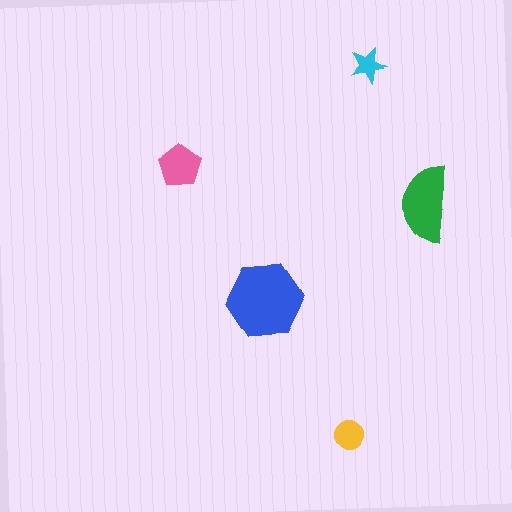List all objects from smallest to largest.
The cyan star, the yellow circle, the pink pentagon, the green semicircle, the blue hexagon.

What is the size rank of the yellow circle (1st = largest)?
4th.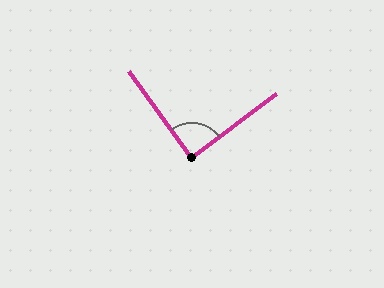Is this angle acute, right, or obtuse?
It is approximately a right angle.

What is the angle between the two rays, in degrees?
Approximately 89 degrees.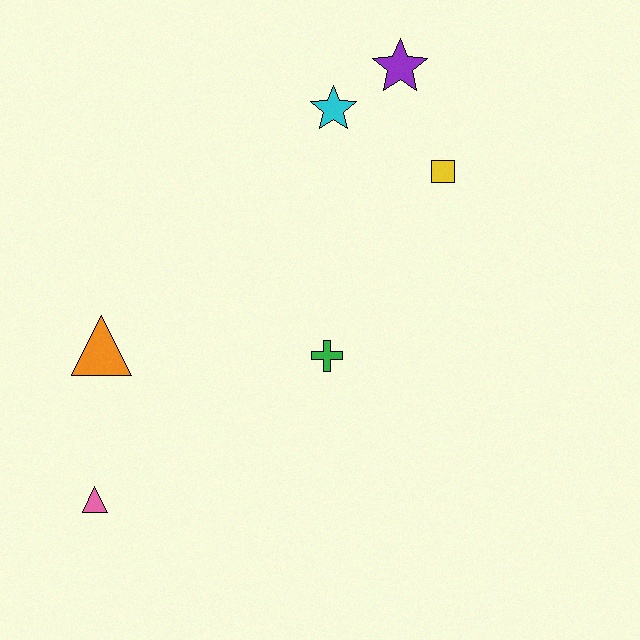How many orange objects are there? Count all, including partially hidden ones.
There is 1 orange object.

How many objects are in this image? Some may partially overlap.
There are 6 objects.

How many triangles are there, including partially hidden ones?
There are 2 triangles.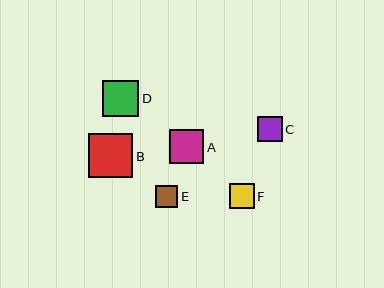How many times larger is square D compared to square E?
Square D is approximately 1.6 times the size of square E.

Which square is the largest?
Square B is the largest with a size of approximately 44 pixels.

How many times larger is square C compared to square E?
Square C is approximately 1.1 times the size of square E.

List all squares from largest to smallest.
From largest to smallest: B, D, A, F, C, E.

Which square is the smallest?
Square E is the smallest with a size of approximately 22 pixels.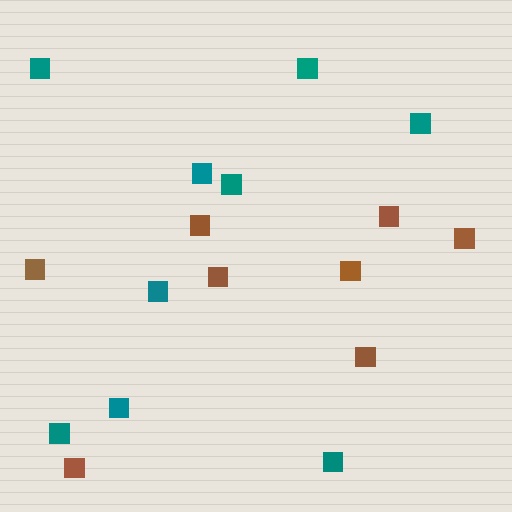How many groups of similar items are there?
There are 2 groups: one group of brown squares (8) and one group of teal squares (9).